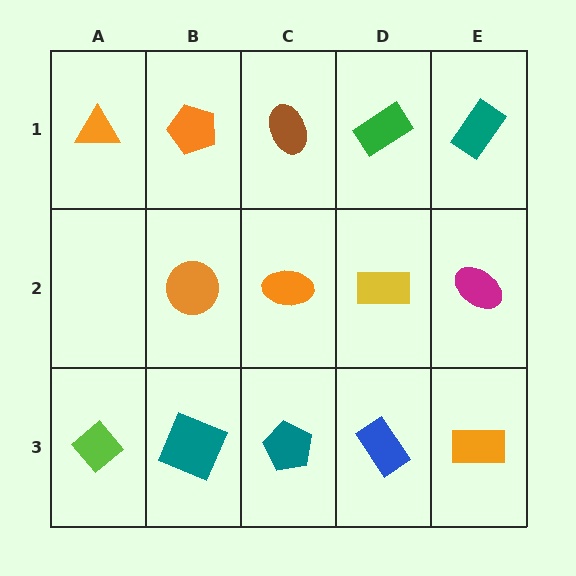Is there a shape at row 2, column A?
No, that cell is empty.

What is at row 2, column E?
A magenta ellipse.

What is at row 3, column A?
A lime diamond.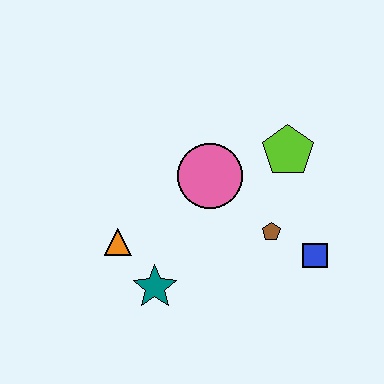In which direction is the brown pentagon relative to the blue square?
The brown pentagon is to the left of the blue square.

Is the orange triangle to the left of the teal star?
Yes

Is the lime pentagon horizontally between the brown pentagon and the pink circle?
No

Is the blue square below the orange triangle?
Yes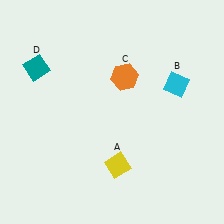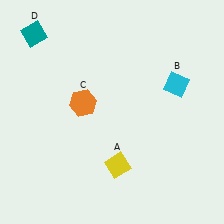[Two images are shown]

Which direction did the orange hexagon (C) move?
The orange hexagon (C) moved left.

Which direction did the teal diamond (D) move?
The teal diamond (D) moved up.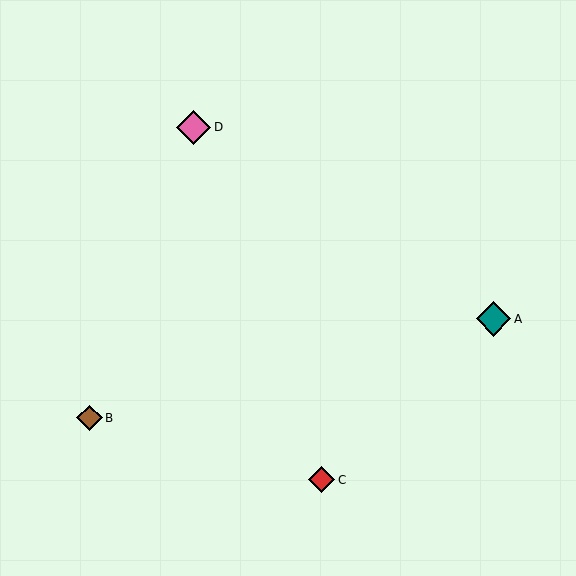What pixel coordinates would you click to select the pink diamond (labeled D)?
Click at (194, 127) to select the pink diamond D.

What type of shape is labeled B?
Shape B is a brown diamond.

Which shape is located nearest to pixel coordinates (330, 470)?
The red diamond (labeled C) at (322, 480) is nearest to that location.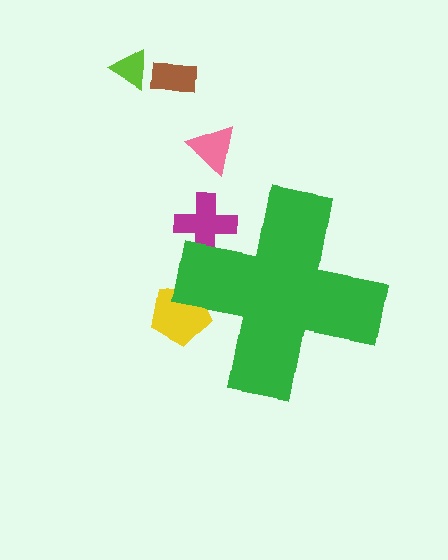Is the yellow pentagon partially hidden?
Yes, the yellow pentagon is partially hidden behind the green cross.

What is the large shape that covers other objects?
A green cross.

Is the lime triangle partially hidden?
No, the lime triangle is fully visible.